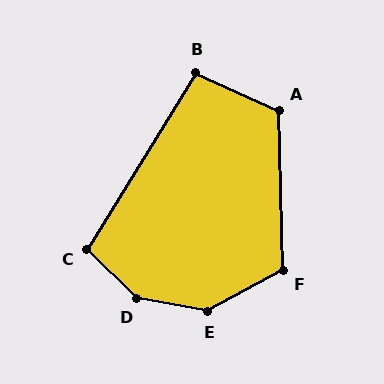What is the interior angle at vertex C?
Approximately 103 degrees (obtuse).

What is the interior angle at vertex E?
Approximately 141 degrees (obtuse).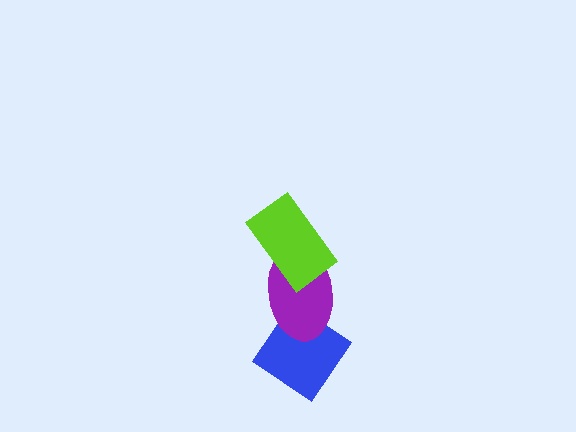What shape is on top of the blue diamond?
The purple ellipse is on top of the blue diamond.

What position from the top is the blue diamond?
The blue diamond is 3rd from the top.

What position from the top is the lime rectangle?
The lime rectangle is 1st from the top.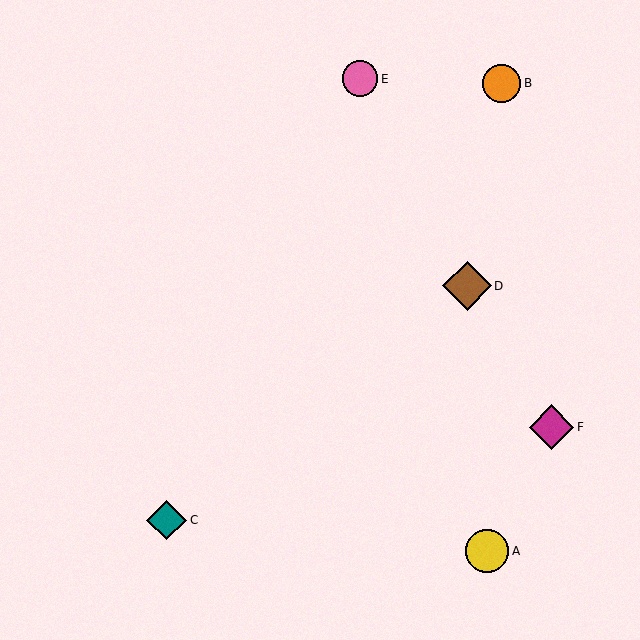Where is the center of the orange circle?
The center of the orange circle is at (502, 83).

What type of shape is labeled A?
Shape A is a yellow circle.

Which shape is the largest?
The brown diamond (labeled D) is the largest.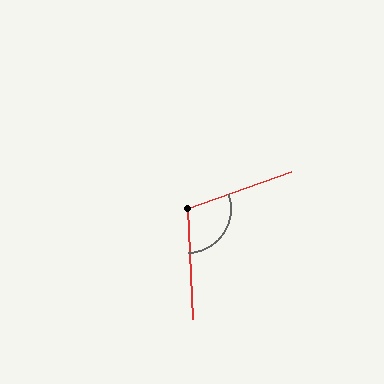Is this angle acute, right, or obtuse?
It is obtuse.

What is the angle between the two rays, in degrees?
Approximately 107 degrees.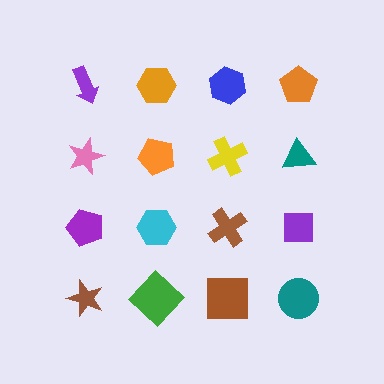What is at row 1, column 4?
An orange pentagon.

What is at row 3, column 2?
A cyan hexagon.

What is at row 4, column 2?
A green diamond.